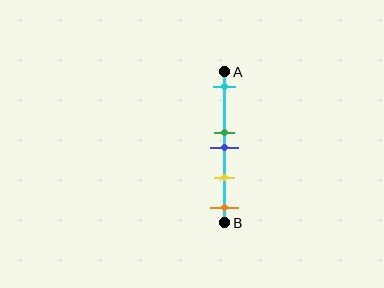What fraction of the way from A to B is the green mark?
The green mark is approximately 40% (0.4) of the way from A to B.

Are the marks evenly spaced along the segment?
No, the marks are not evenly spaced.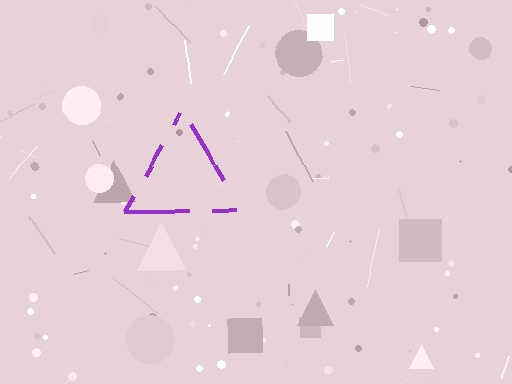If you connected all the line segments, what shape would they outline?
They would outline a triangle.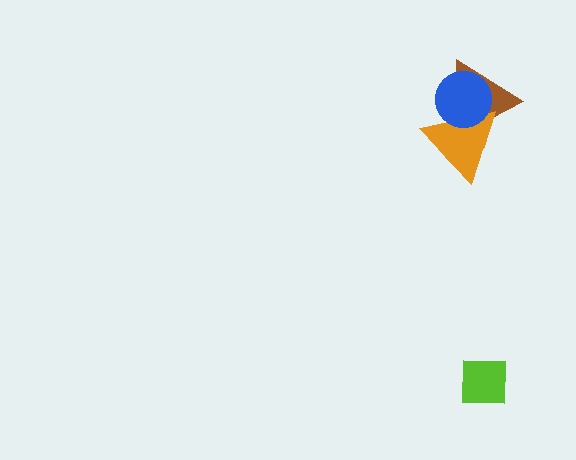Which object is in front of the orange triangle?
The blue circle is in front of the orange triangle.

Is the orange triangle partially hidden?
Yes, it is partially covered by another shape.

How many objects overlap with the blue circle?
2 objects overlap with the blue circle.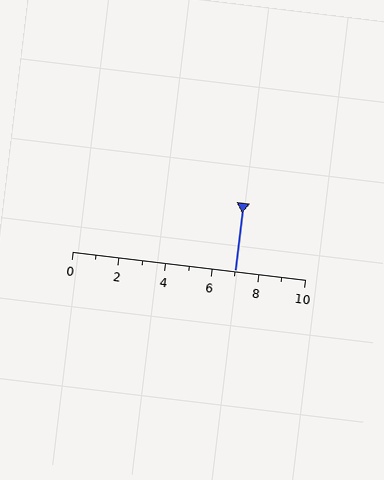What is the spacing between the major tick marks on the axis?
The major ticks are spaced 2 apart.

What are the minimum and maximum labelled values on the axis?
The axis runs from 0 to 10.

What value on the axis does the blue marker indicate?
The marker indicates approximately 7.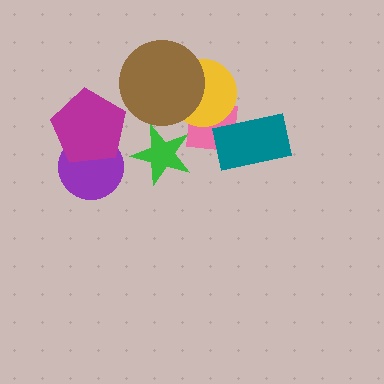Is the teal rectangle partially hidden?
No, no other shape covers it.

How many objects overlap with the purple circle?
1 object overlaps with the purple circle.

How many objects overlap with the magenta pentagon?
1 object overlaps with the magenta pentagon.